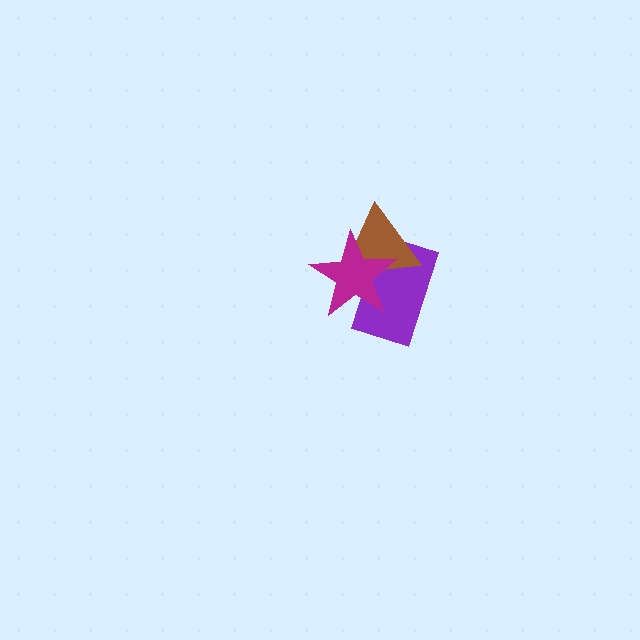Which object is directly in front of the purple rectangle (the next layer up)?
The brown triangle is directly in front of the purple rectangle.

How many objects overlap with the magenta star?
2 objects overlap with the magenta star.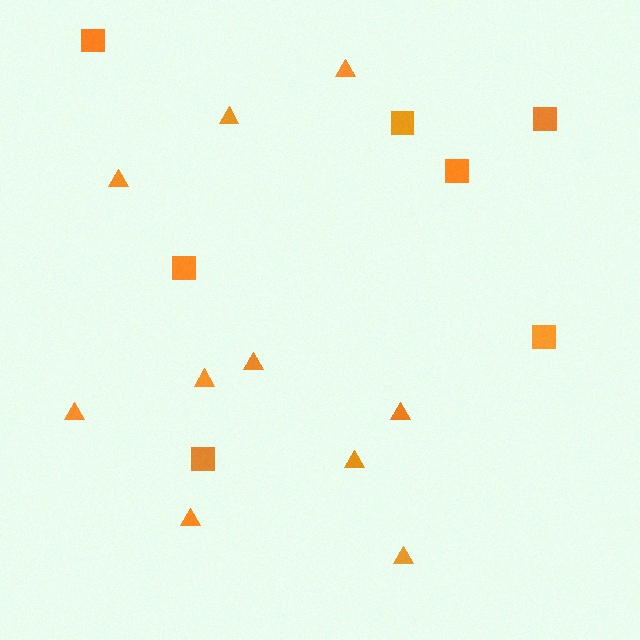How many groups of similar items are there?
There are 2 groups: one group of squares (7) and one group of triangles (10).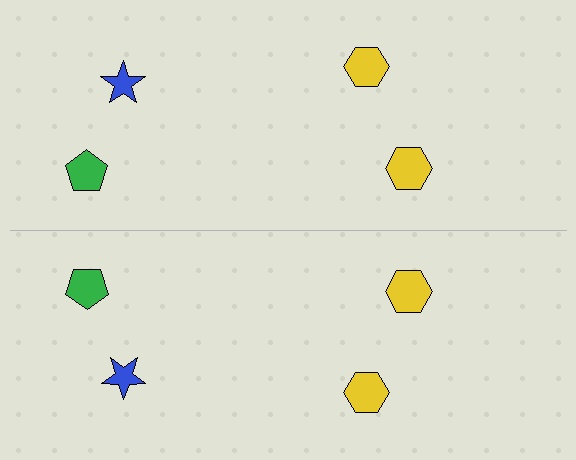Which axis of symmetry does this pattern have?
The pattern has a horizontal axis of symmetry running through the center of the image.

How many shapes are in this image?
There are 8 shapes in this image.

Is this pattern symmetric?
Yes, this pattern has bilateral (reflection) symmetry.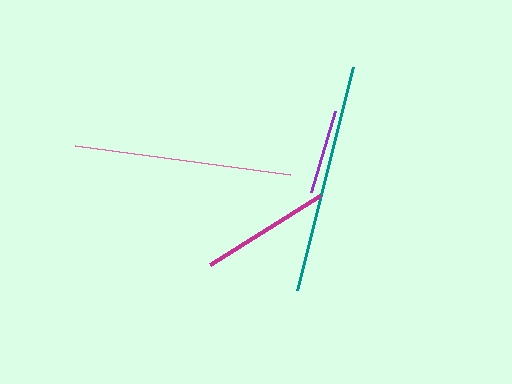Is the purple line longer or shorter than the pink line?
The pink line is longer than the purple line.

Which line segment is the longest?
The teal line is the longest at approximately 229 pixels.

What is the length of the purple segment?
The purple segment is approximately 84 pixels long.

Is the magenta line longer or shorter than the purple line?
The magenta line is longer than the purple line.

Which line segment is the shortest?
The purple line is the shortest at approximately 84 pixels.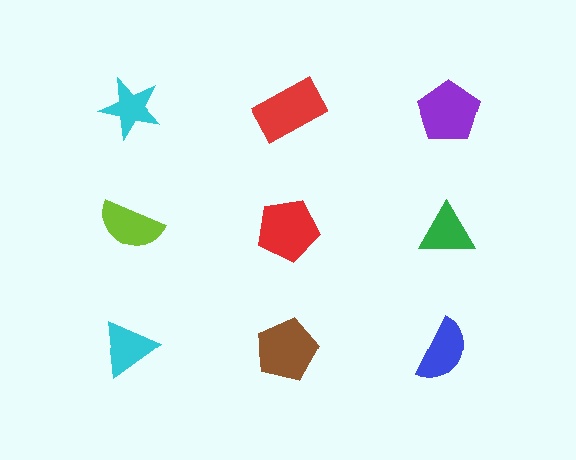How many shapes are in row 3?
3 shapes.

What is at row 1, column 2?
A red rectangle.